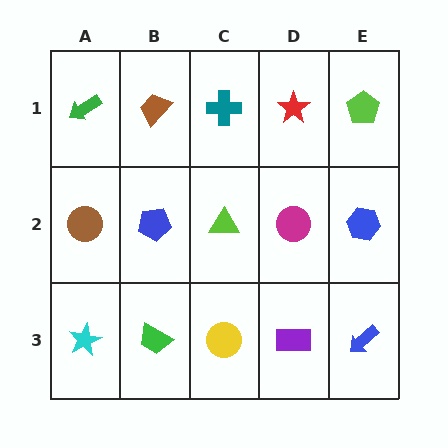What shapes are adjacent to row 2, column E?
A lime pentagon (row 1, column E), a blue arrow (row 3, column E), a magenta circle (row 2, column D).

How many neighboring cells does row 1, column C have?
3.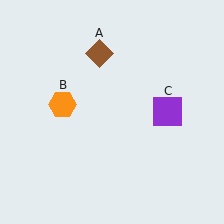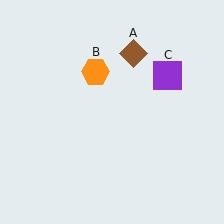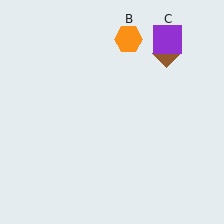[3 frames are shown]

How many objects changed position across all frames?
3 objects changed position: brown diamond (object A), orange hexagon (object B), purple square (object C).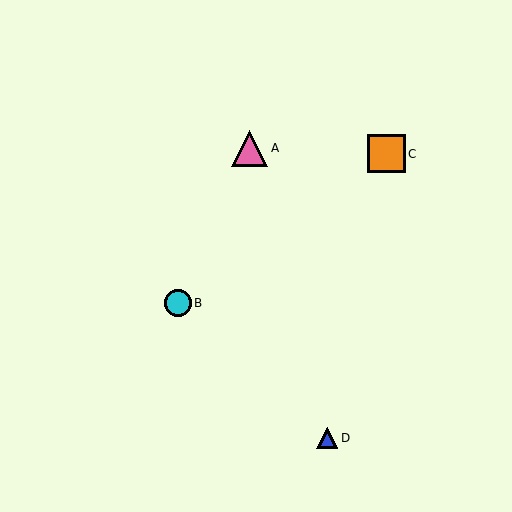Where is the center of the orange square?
The center of the orange square is at (387, 154).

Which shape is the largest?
The orange square (labeled C) is the largest.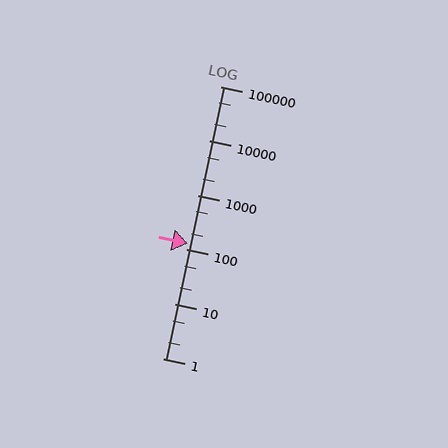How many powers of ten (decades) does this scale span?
The scale spans 5 decades, from 1 to 100000.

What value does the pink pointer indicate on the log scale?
The pointer indicates approximately 130.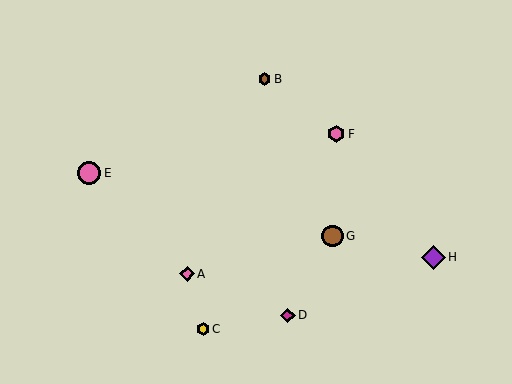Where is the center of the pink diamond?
The center of the pink diamond is at (187, 274).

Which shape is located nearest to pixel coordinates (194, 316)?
The yellow hexagon (labeled C) at (203, 329) is nearest to that location.